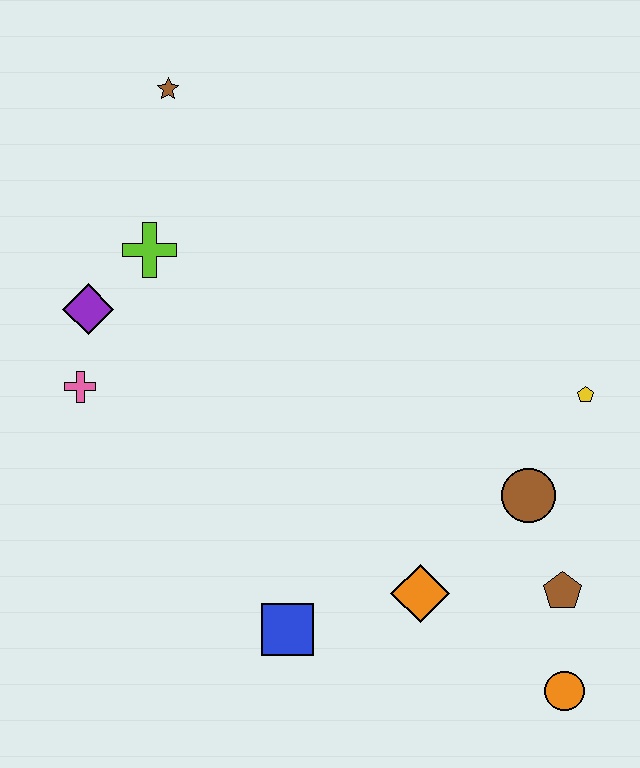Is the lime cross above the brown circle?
Yes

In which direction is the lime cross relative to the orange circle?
The lime cross is above the orange circle.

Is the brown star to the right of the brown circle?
No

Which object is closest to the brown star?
The lime cross is closest to the brown star.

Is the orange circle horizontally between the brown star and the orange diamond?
No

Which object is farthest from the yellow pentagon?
The brown star is farthest from the yellow pentagon.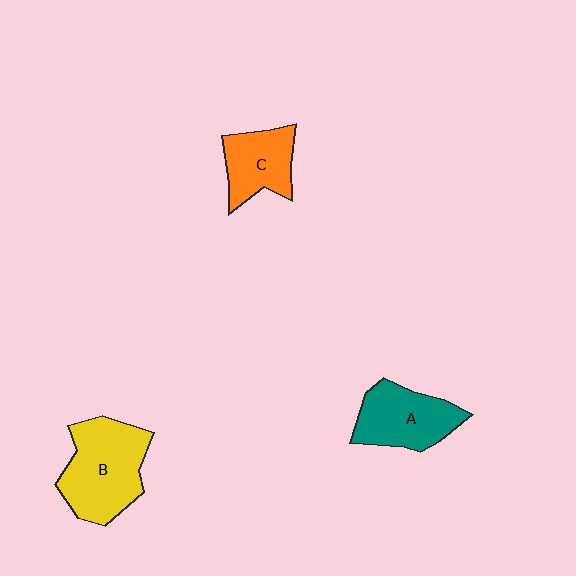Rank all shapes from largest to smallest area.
From largest to smallest: B (yellow), A (teal), C (orange).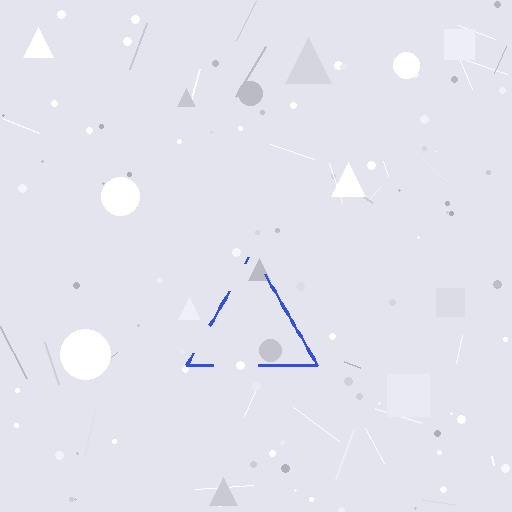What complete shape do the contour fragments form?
The contour fragments form a triangle.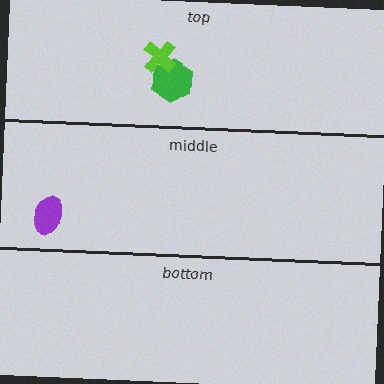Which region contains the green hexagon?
The top region.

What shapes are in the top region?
The green hexagon, the lime cross.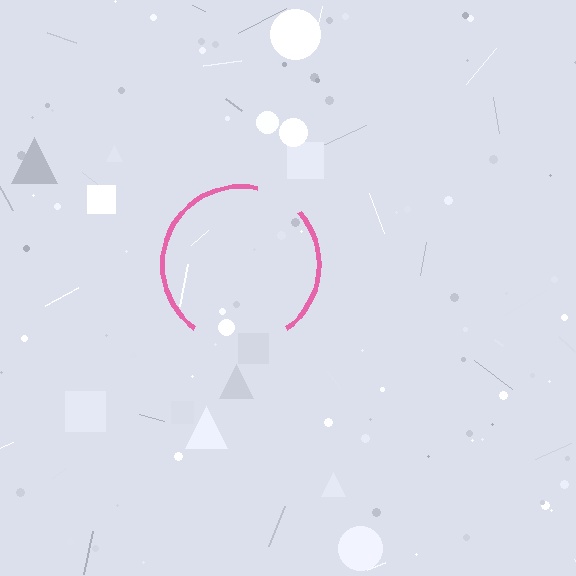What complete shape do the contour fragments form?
The contour fragments form a circle.